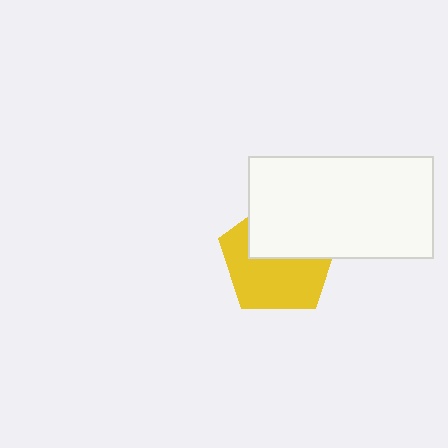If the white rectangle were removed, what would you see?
You would see the complete yellow pentagon.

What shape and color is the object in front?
The object in front is a white rectangle.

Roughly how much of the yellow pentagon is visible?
About half of it is visible (roughly 56%).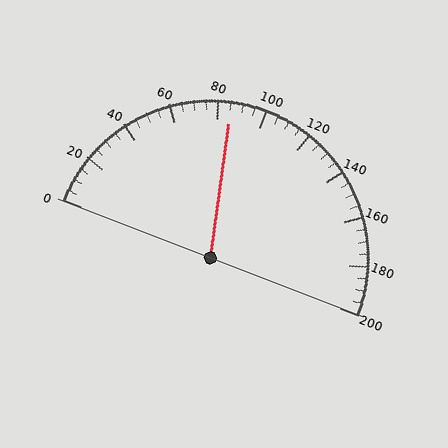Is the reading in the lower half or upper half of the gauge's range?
The reading is in the lower half of the range (0 to 200).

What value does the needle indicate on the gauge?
The needle indicates approximately 85.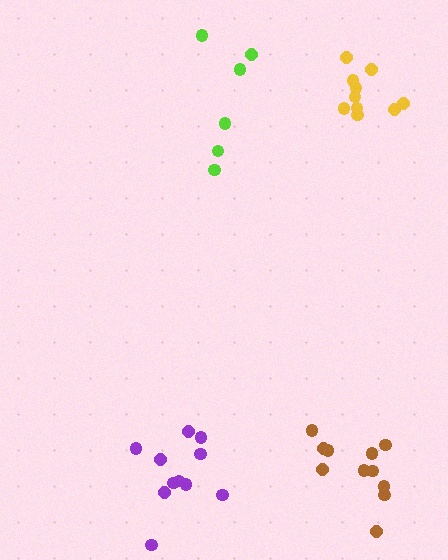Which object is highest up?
The yellow cluster is topmost.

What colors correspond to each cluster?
The clusters are colored: lime, yellow, brown, purple.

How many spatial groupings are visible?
There are 4 spatial groupings.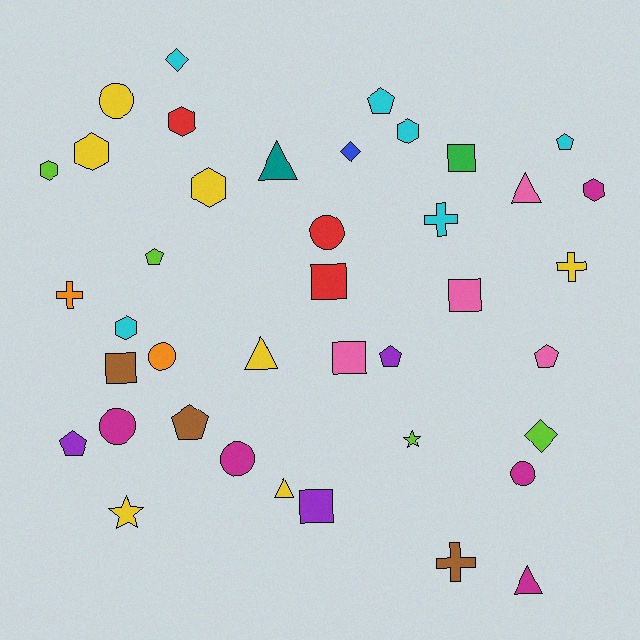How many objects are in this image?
There are 40 objects.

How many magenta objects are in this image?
There are 5 magenta objects.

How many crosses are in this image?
There are 4 crosses.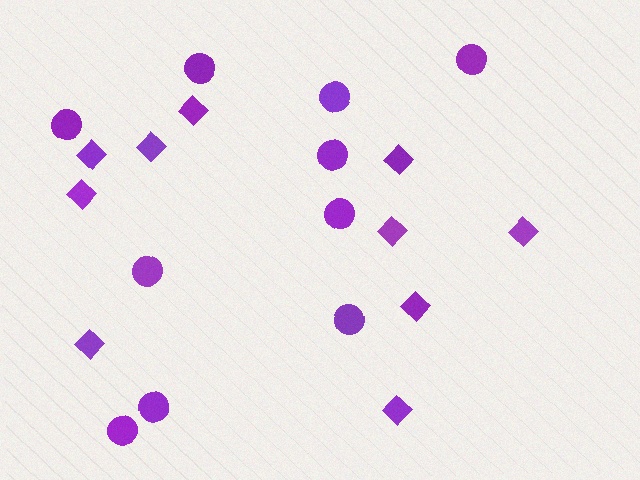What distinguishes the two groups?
There are 2 groups: one group of diamonds (10) and one group of circles (10).